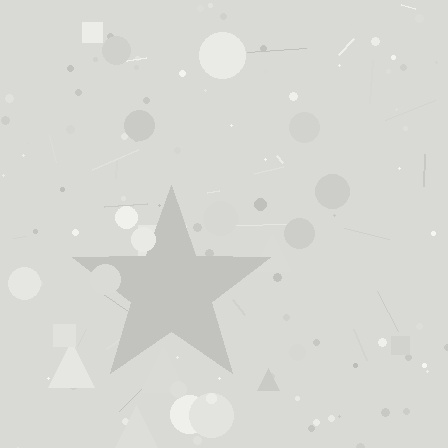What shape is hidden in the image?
A star is hidden in the image.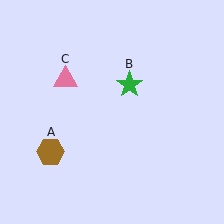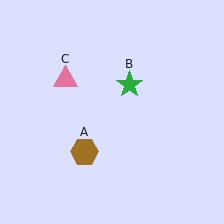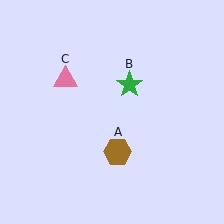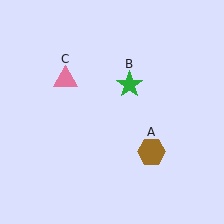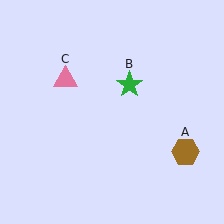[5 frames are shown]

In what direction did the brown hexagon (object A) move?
The brown hexagon (object A) moved right.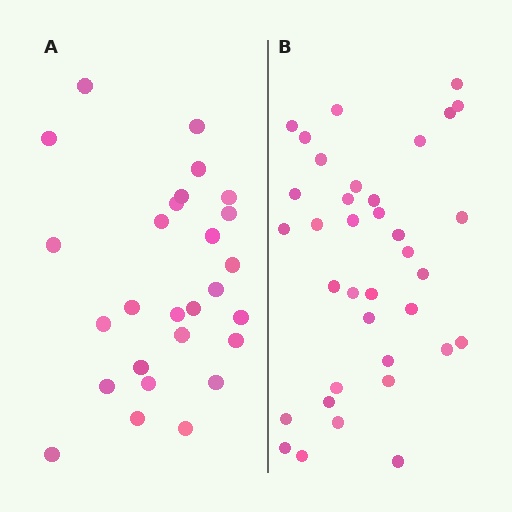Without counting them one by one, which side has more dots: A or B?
Region B (the right region) has more dots.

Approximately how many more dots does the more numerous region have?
Region B has roughly 8 or so more dots than region A.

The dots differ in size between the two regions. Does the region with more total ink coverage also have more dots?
No. Region A has more total ink coverage because its dots are larger, but region B actually contains more individual dots. Total area can be misleading — the number of items is what matters here.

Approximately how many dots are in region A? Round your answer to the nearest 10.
About 30 dots. (The exact count is 27, which rounds to 30.)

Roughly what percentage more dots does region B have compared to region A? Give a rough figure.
About 35% more.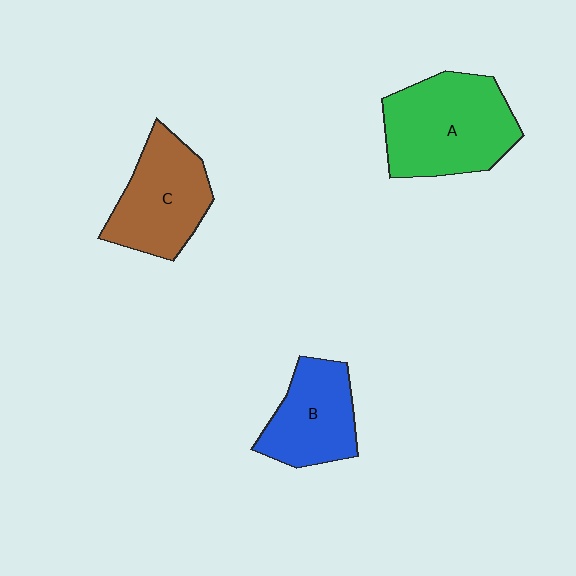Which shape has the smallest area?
Shape B (blue).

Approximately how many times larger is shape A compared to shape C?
Approximately 1.3 times.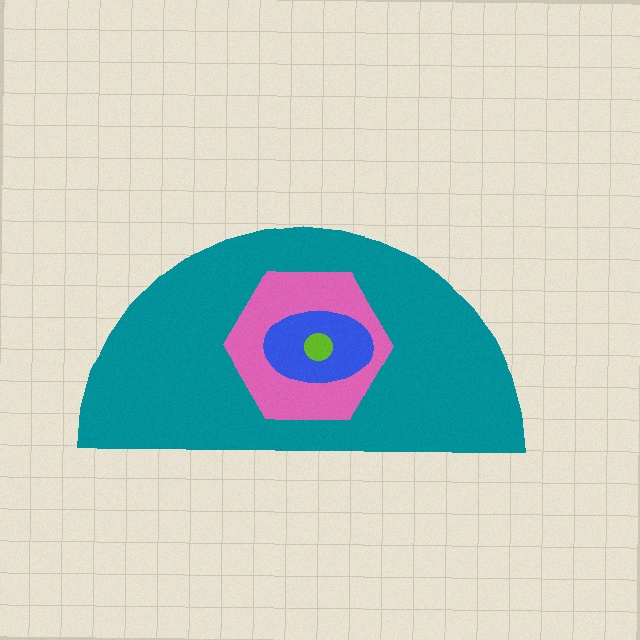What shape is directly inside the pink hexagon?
The blue ellipse.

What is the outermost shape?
The teal semicircle.